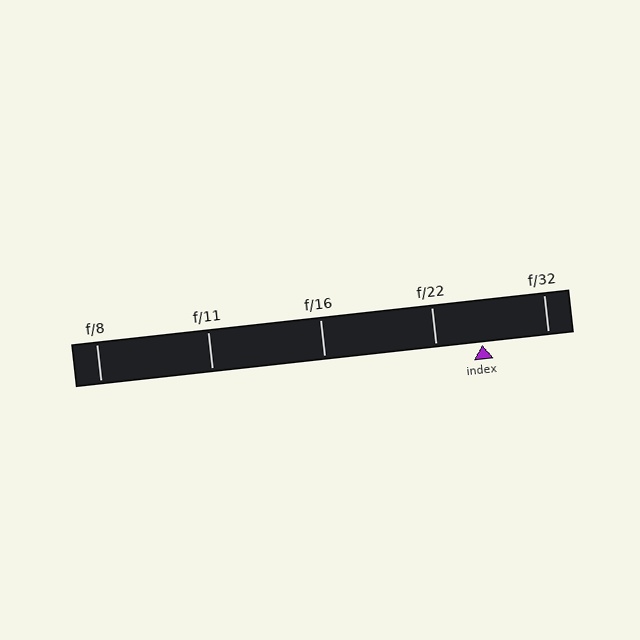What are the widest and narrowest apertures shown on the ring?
The widest aperture shown is f/8 and the narrowest is f/32.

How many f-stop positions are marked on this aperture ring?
There are 5 f-stop positions marked.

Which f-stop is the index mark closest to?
The index mark is closest to f/22.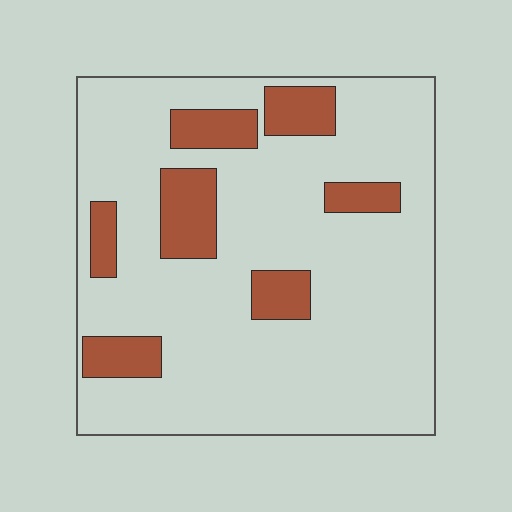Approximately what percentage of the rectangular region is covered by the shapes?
Approximately 20%.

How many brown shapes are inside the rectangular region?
7.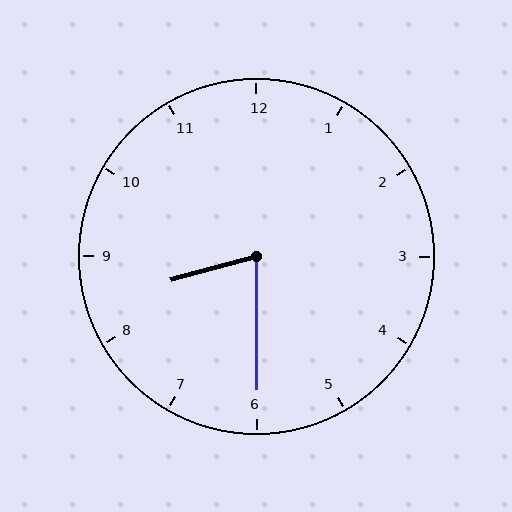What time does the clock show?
8:30.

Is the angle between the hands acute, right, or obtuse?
It is acute.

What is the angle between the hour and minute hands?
Approximately 75 degrees.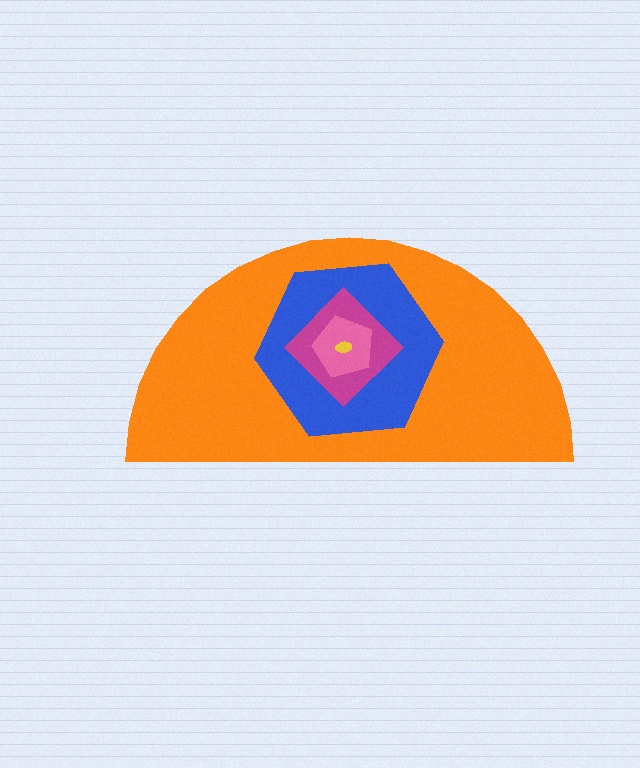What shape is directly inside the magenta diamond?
The pink pentagon.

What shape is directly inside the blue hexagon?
The magenta diamond.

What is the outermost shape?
The orange semicircle.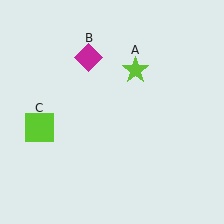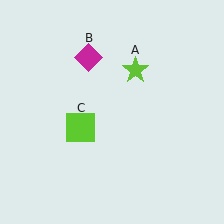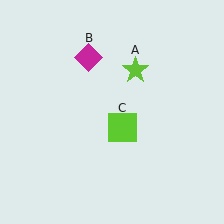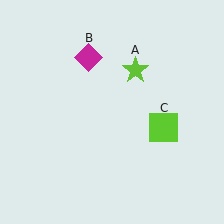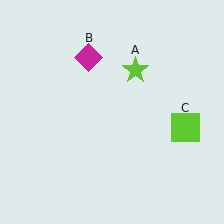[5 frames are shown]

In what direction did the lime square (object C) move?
The lime square (object C) moved right.